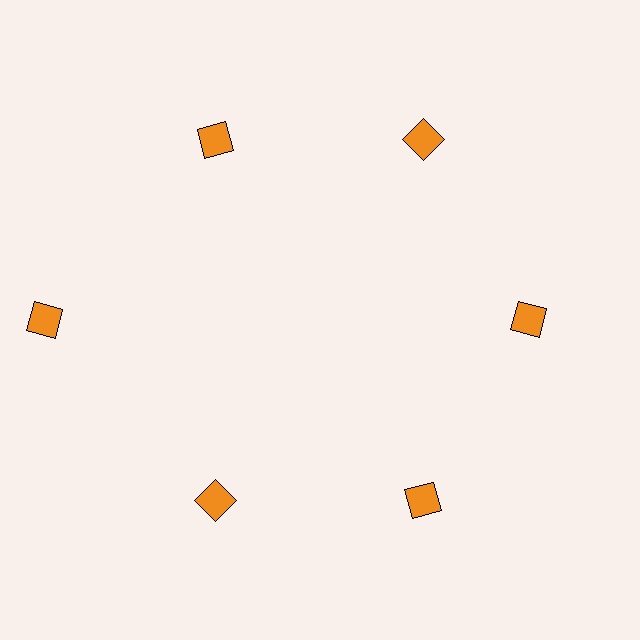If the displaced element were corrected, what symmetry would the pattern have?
It would have 6-fold rotational symmetry — the pattern would map onto itself every 60 degrees.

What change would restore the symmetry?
The symmetry would be restored by moving it inward, back onto the ring so that all 6 squares sit at equal angles and equal distance from the center.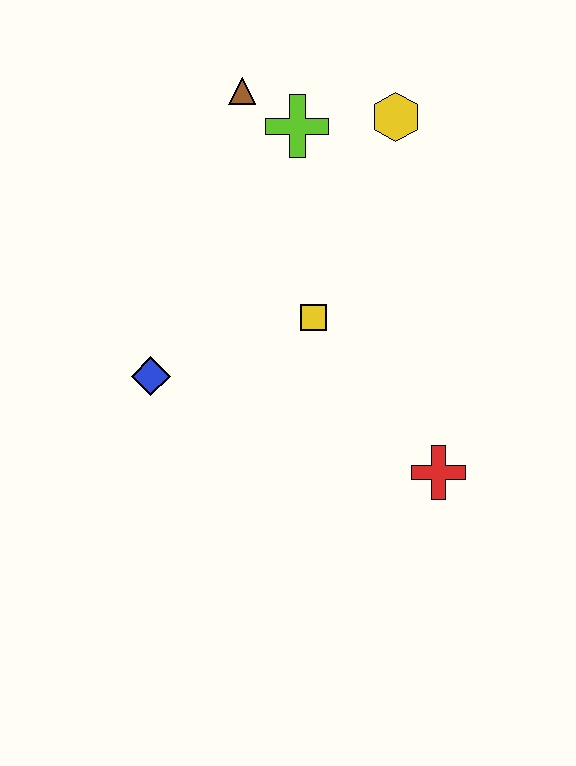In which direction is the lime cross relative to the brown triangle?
The lime cross is to the right of the brown triangle.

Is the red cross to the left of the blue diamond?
No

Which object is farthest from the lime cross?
The red cross is farthest from the lime cross.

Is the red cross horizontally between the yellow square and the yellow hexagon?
No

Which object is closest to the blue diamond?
The yellow square is closest to the blue diamond.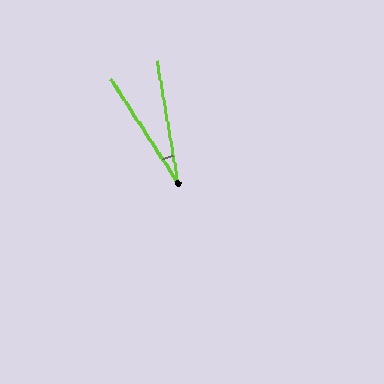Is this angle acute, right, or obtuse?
It is acute.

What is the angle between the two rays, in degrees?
Approximately 23 degrees.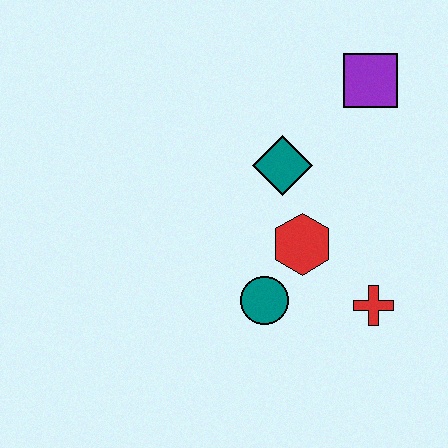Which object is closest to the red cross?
The red hexagon is closest to the red cross.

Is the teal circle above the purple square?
No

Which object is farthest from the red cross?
The purple square is farthest from the red cross.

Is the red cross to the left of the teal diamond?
No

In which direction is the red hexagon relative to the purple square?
The red hexagon is below the purple square.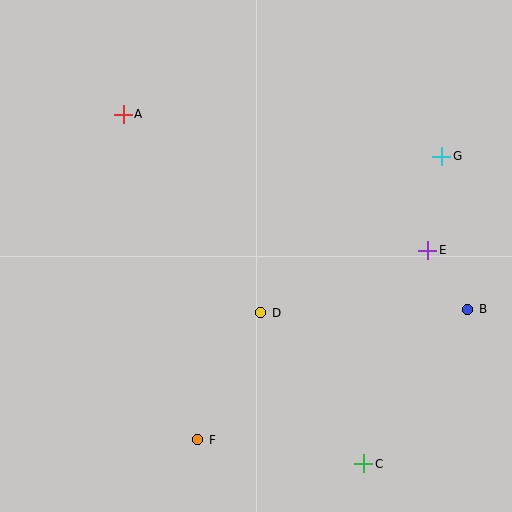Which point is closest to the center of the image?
Point D at (261, 313) is closest to the center.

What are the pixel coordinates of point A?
Point A is at (123, 114).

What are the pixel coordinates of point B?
Point B is at (468, 309).